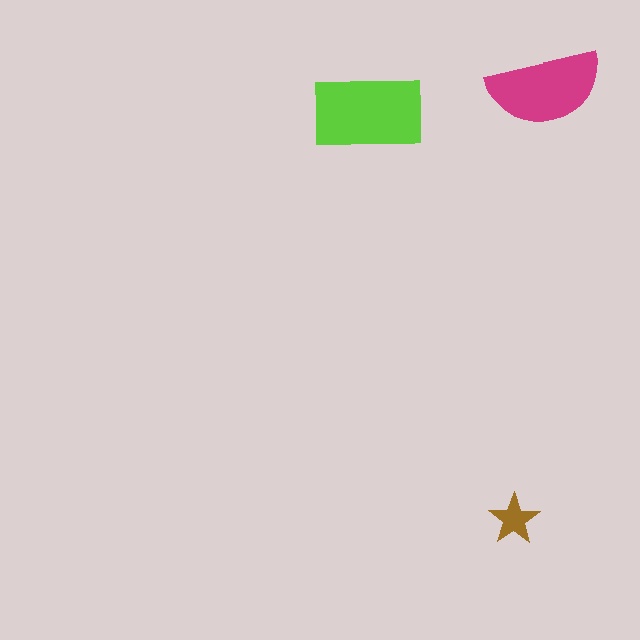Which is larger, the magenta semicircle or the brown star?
The magenta semicircle.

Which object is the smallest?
The brown star.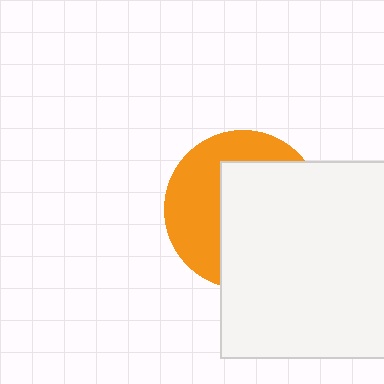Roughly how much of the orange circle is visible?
A small part of it is visible (roughly 42%).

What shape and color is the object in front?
The object in front is a white rectangle.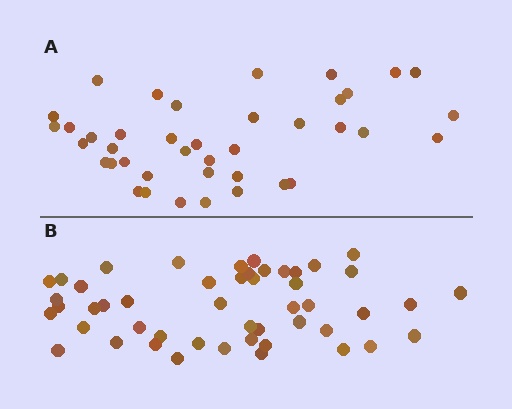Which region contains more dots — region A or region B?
Region B (the bottom region) has more dots.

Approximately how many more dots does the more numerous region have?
Region B has roughly 8 or so more dots than region A.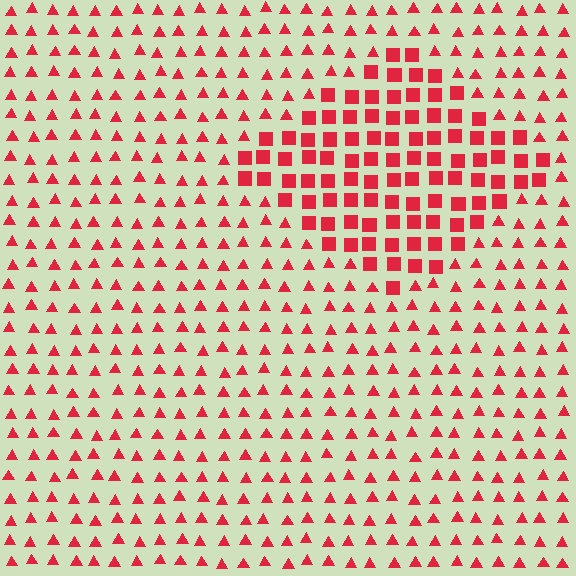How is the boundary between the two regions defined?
The boundary is defined by a change in element shape: squares inside vs. triangles outside. All elements share the same color and spacing.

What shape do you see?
I see a diamond.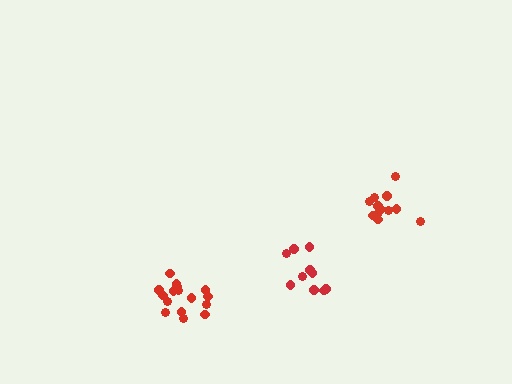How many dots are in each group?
Group 1: 16 dots, Group 2: 10 dots, Group 3: 12 dots (38 total).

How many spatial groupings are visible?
There are 3 spatial groupings.